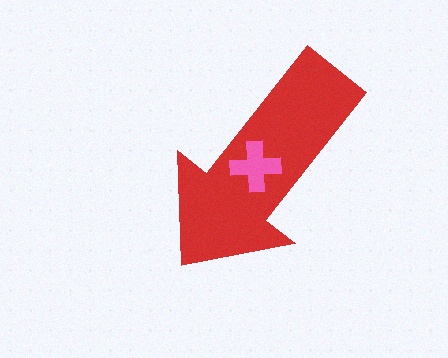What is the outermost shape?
The red arrow.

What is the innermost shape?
The pink cross.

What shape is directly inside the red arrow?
The pink cross.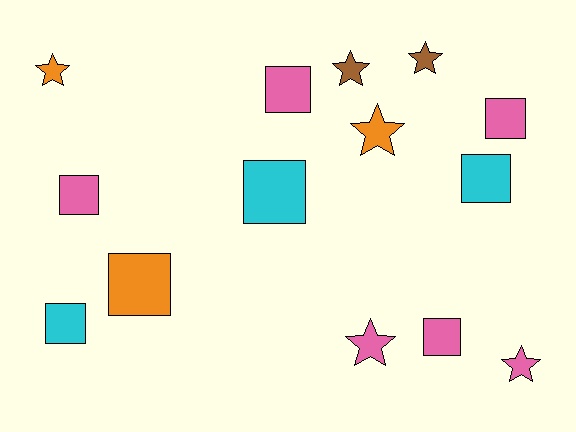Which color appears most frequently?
Pink, with 6 objects.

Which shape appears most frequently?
Square, with 8 objects.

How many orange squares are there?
There is 1 orange square.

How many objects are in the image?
There are 14 objects.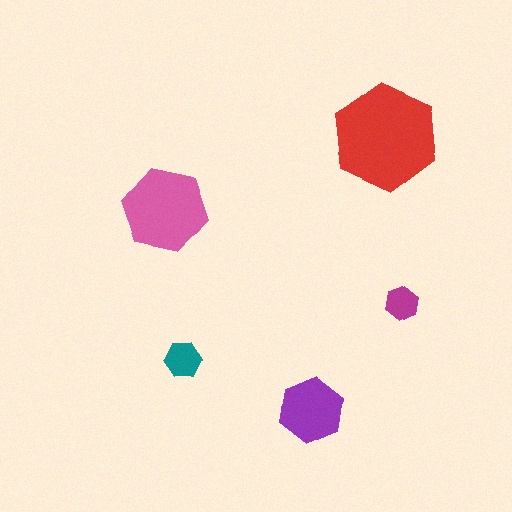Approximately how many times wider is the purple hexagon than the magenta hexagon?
About 2 times wider.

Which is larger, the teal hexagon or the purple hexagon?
The purple one.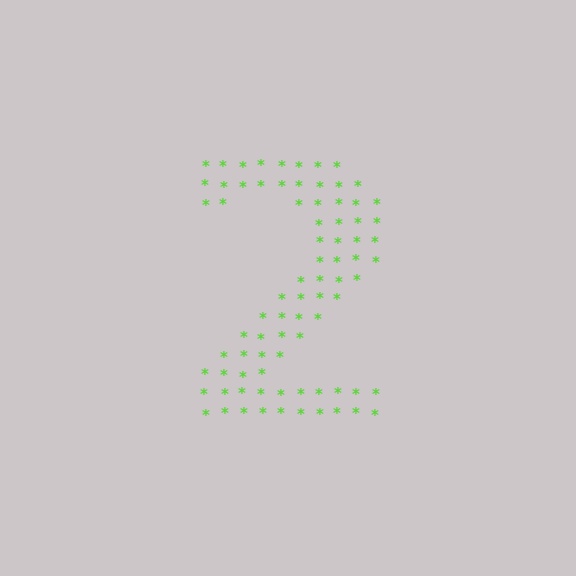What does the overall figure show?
The overall figure shows the digit 2.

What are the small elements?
The small elements are asterisks.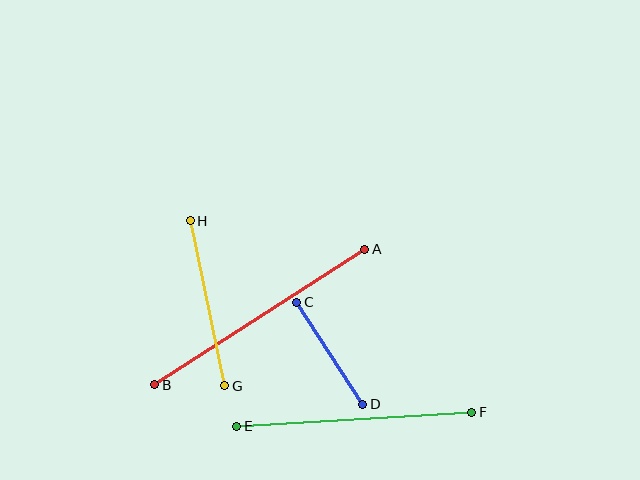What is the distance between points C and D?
The distance is approximately 121 pixels.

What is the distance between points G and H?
The distance is approximately 168 pixels.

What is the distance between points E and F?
The distance is approximately 235 pixels.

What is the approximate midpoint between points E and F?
The midpoint is at approximately (354, 419) pixels.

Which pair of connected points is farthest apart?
Points A and B are farthest apart.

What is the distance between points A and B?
The distance is approximately 250 pixels.